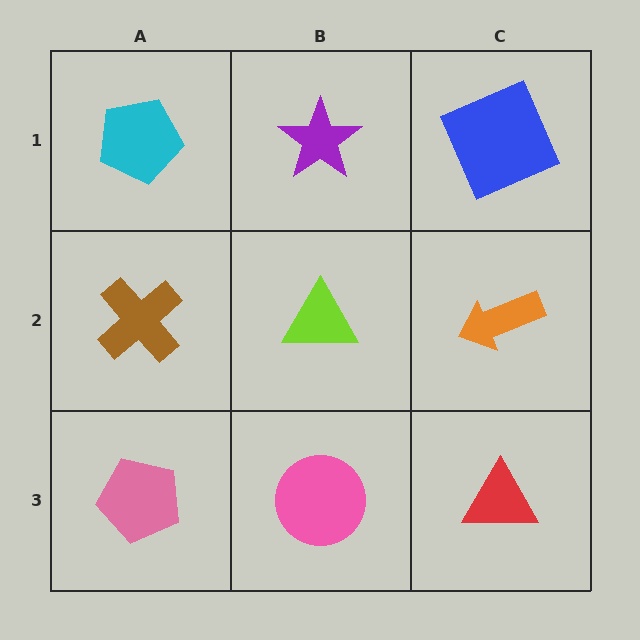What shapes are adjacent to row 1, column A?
A brown cross (row 2, column A), a purple star (row 1, column B).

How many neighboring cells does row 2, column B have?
4.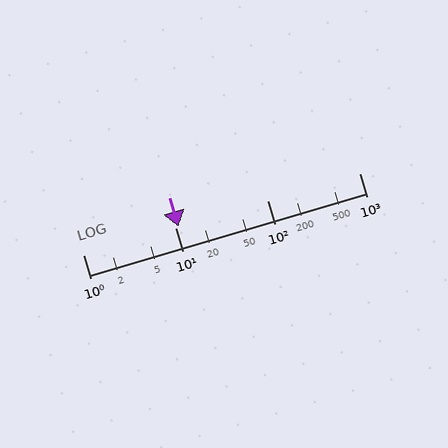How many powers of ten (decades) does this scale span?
The scale spans 3 decades, from 1 to 1000.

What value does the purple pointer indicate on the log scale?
The pointer indicates approximately 11.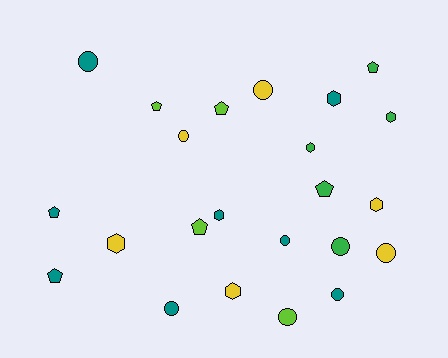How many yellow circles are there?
There are 3 yellow circles.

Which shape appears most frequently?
Circle, with 9 objects.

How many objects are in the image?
There are 23 objects.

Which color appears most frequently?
Teal, with 8 objects.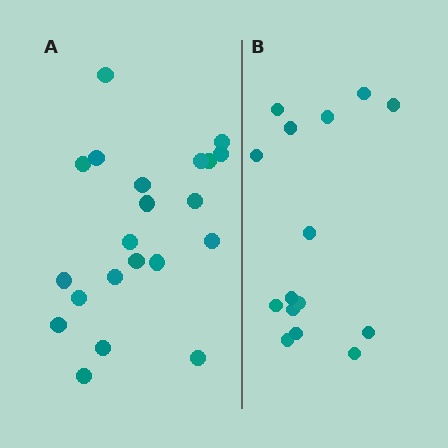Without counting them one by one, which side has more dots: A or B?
Region A (the left region) has more dots.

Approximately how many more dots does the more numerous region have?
Region A has about 6 more dots than region B.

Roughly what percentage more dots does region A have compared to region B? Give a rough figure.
About 40% more.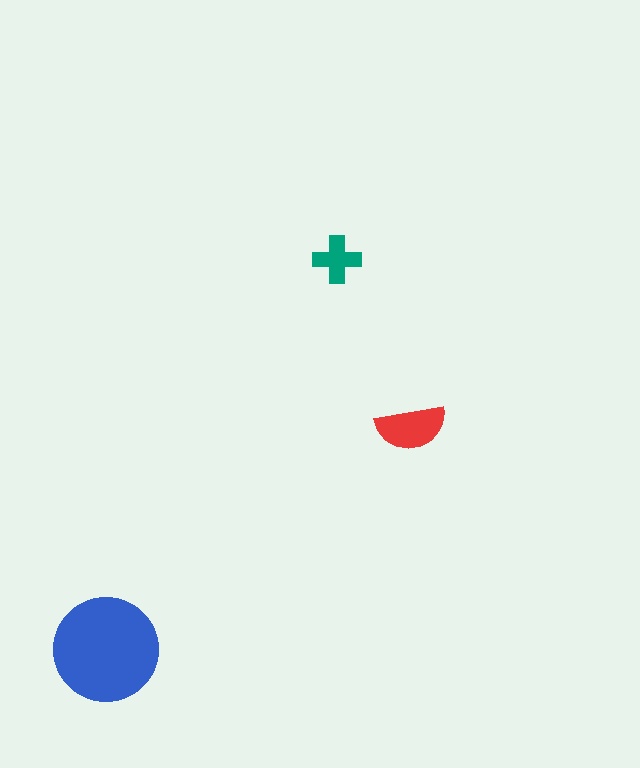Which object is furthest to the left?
The blue circle is leftmost.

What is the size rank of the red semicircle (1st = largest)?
2nd.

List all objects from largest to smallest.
The blue circle, the red semicircle, the teal cross.